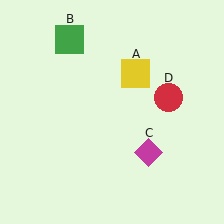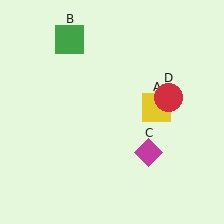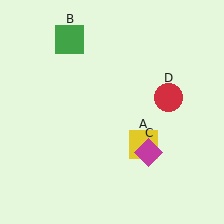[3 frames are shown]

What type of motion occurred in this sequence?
The yellow square (object A) rotated clockwise around the center of the scene.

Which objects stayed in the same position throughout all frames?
Green square (object B) and magenta diamond (object C) and red circle (object D) remained stationary.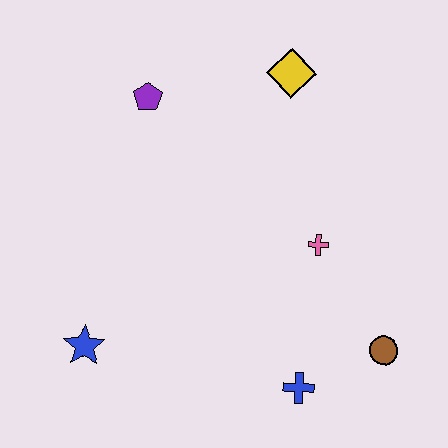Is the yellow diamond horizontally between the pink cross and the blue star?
Yes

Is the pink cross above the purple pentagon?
No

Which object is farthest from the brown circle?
The purple pentagon is farthest from the brown circle.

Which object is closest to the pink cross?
The brown circle is closest to the pink cross.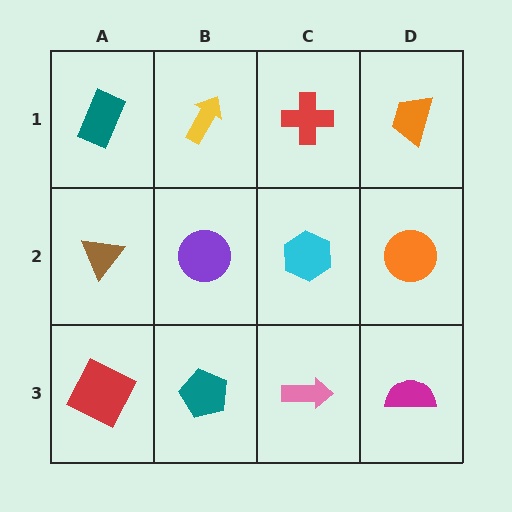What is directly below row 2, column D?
A magenta semicircle.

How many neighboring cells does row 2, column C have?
4.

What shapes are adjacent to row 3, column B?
A purple circle (row 2, column B), a red square (row 3, column A), a pink arrow (row 3, column C).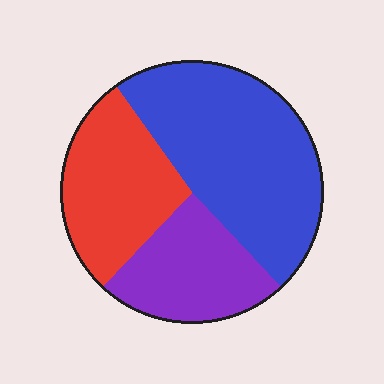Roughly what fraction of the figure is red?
Red covers 28% of the figure.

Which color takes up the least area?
Purple, at roughly 25%.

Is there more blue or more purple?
Blue.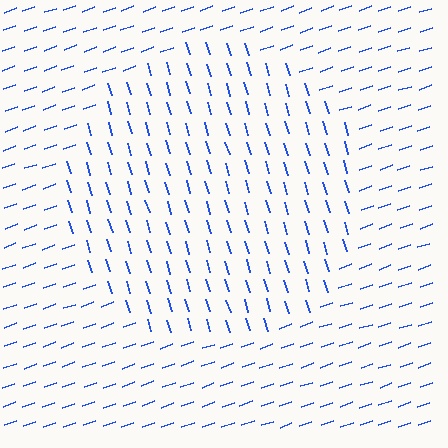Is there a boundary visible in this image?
Yes, there is a texture boundary formed by a change in line orientation.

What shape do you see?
I see a circle.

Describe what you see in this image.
The image is filled with small blue line segments. A circle region in the image has lines oriented differently from the surrounding lines, creating a visible texture boundary.